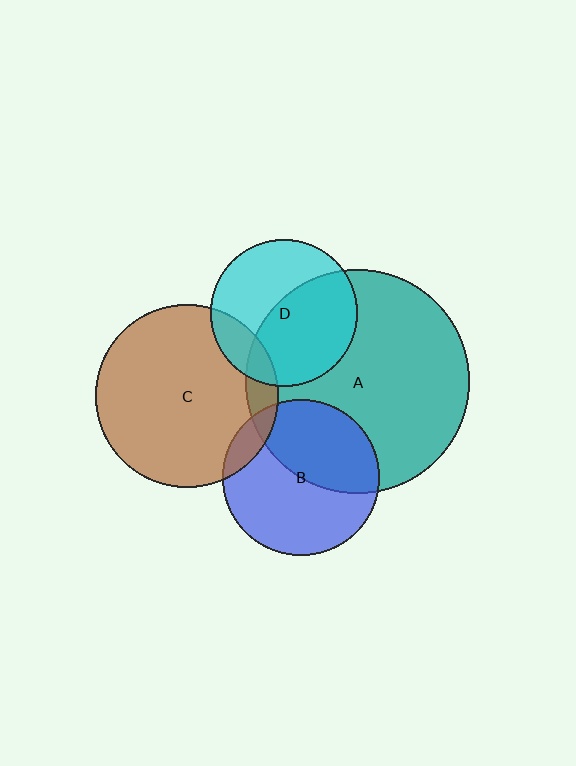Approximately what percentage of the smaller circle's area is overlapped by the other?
Approximately 15%.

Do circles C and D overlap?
Yes.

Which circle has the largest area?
Circle A (teal).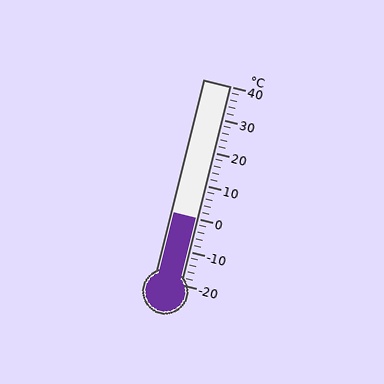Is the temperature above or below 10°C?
The temperature is below 10°C.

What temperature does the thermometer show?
The thermometer shows approximately 0°C.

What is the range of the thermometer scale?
The thermometer scale ranges from -20°C to 40°C.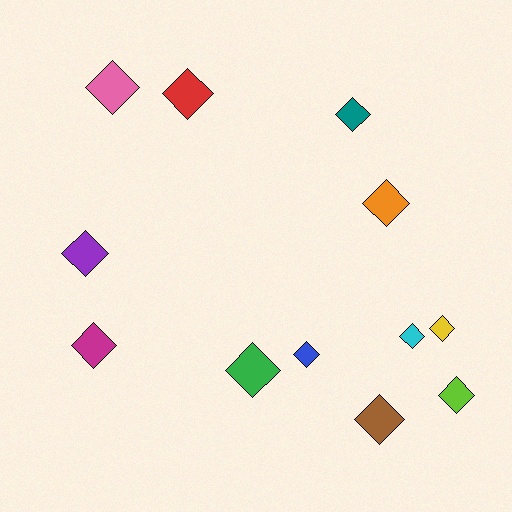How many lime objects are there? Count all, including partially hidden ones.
There is 1 lime object.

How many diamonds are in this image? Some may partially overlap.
There are 12 diamonds.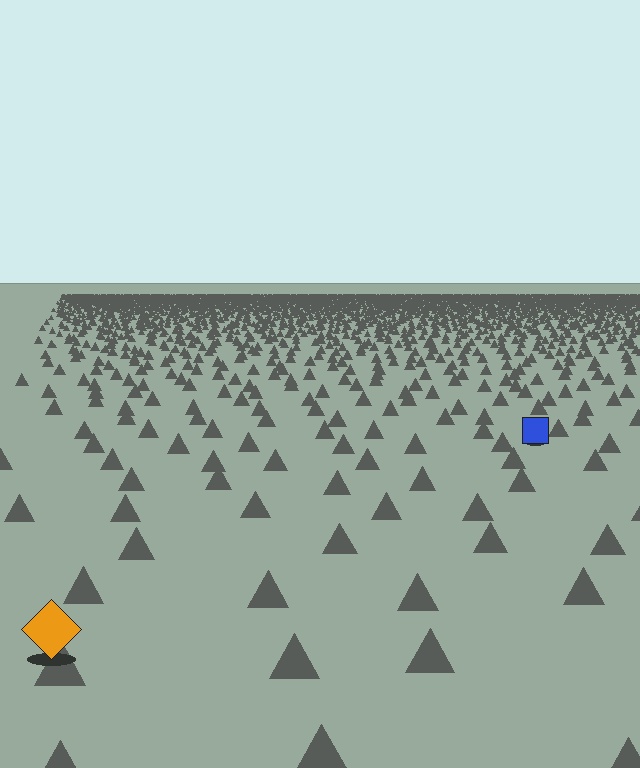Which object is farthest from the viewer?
The blue square is farthest from the viewer. It appears smaller and the ground texture around it is denser.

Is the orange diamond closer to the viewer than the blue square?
Yes. The orange diamond is closer — you can tell from the texture gradient: the ground texture is coarser near it.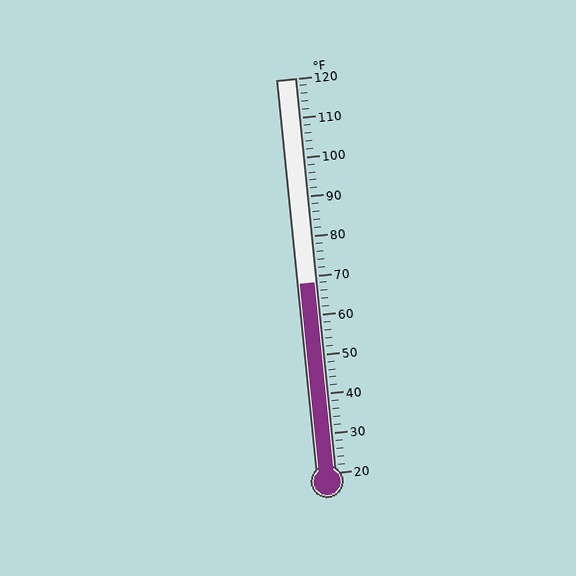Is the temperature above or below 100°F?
The temperature is below 100°F.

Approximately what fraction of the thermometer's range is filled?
The thermometer is filled to approximately 50% of its range.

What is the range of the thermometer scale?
The thermometer scale ranges from 20°F to 120°F.